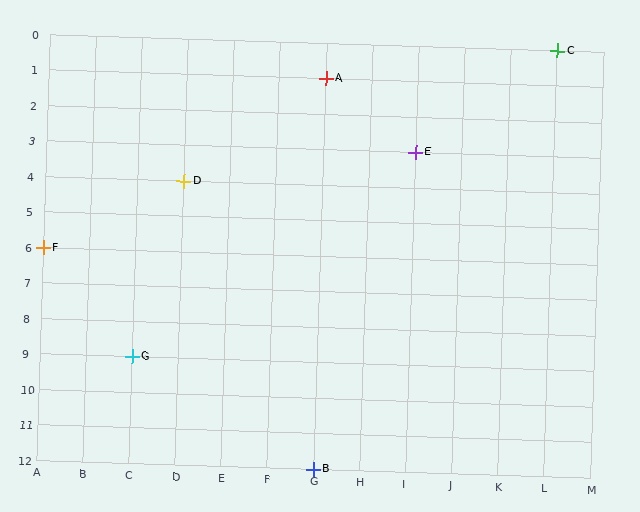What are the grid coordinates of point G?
Point G is at grid coordinates (C, 9).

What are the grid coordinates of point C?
Point C is at grid coordinates (L, 0).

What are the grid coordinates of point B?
Point B is at grid coordinates (G, 12).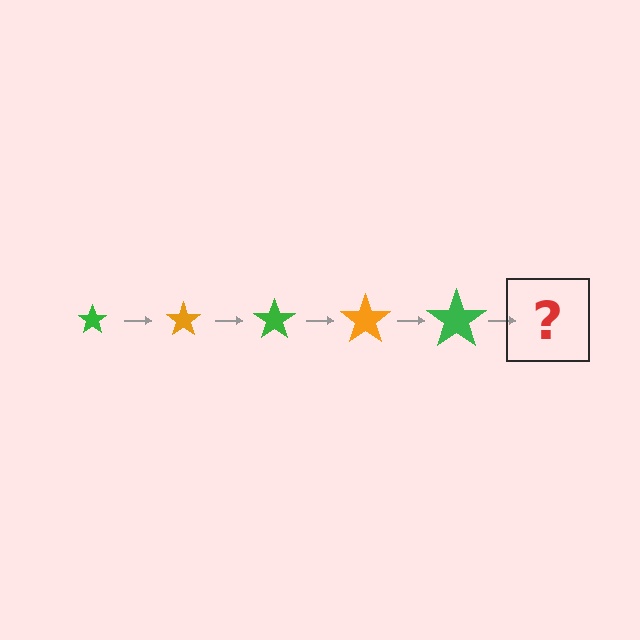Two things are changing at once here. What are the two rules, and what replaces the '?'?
The two rules are that the star grows larger each step and the color cycles through green and orange. The '?' should be an orange star, larger than the previous one.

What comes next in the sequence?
The next element should be an orange star, larger than the previous one.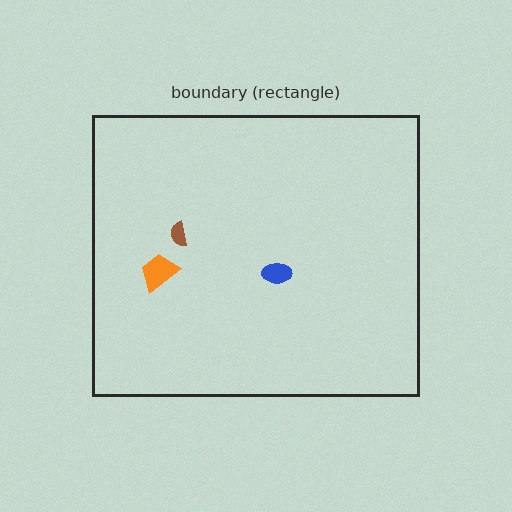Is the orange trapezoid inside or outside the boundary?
Inside.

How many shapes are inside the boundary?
3 inside, 0 outside.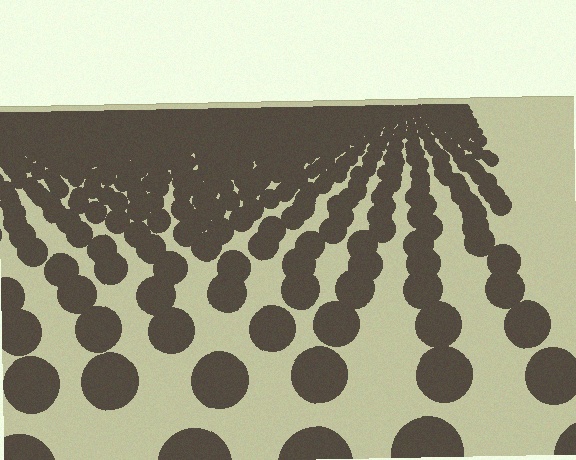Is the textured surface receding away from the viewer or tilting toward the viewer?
The surface is receding away from the viewer. Texture elements get smaller and denser toward the top.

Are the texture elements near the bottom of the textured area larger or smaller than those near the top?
Larger. Near the bottom, elements are closer to the viewer and appear at a bigger on-screen size.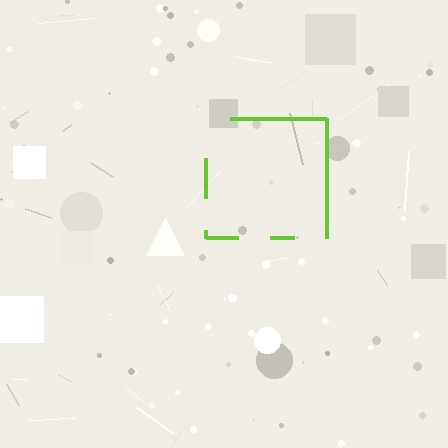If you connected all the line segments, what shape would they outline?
They would outline a square.